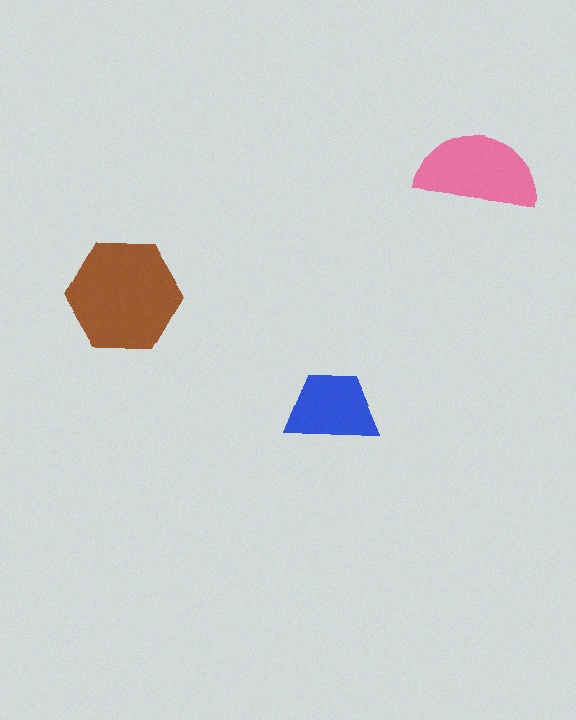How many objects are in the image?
There are 3 objects in the image.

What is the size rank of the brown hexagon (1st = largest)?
1st.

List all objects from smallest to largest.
The blue trapezoid, the pink semicircle, the brown hexagon.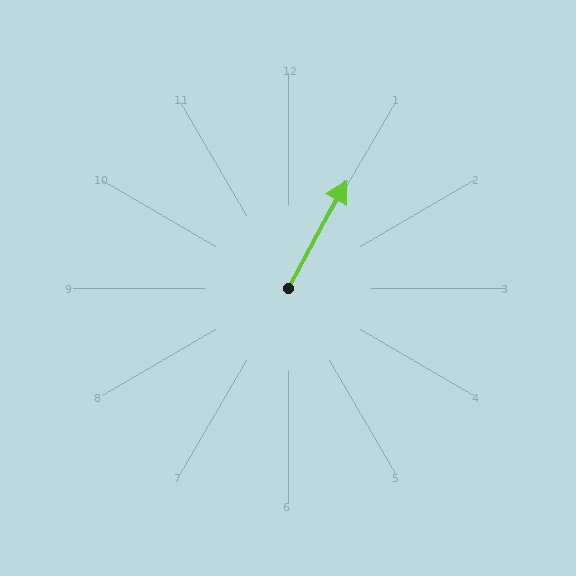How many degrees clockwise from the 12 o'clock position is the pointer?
Approximately 28 degrees.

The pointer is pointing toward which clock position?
Roughly 1 o'clock.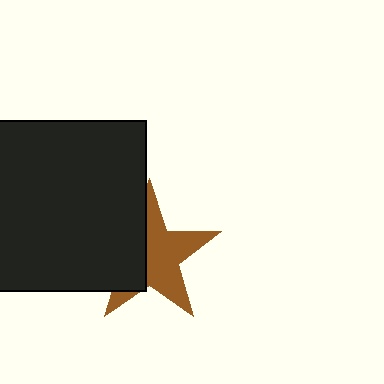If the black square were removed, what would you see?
You would see the complete brown star.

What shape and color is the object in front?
The object in front is a black square.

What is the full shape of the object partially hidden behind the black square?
The partially hidden object is a brown star.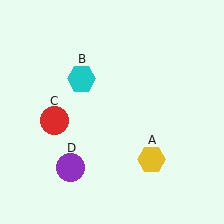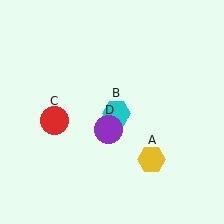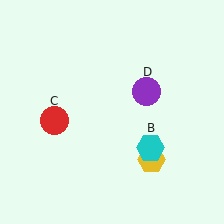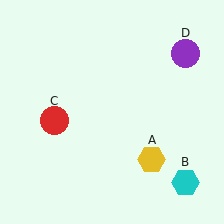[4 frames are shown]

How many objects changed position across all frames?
2 objects changed position: cyan hexagon (object B), purple circle (object D).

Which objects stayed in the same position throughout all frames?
Yellow hexagon (object A) and red circle (object C) remained stationary.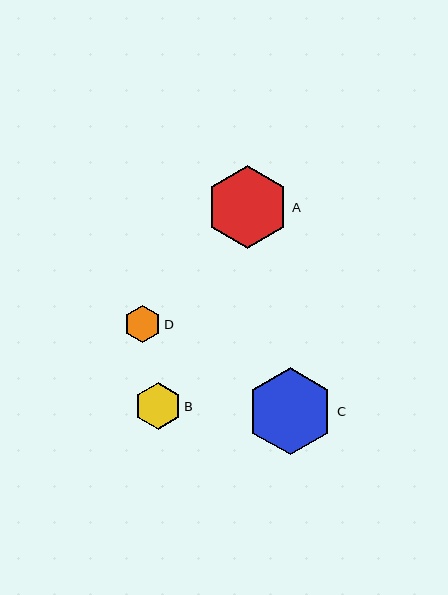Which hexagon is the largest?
Hexagon C is the largest with a size of approximately 87 pixels.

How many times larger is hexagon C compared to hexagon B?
Hexagon C is approximately 1.9 times the size of hexagon B.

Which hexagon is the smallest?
Hexagon D is the smallest with a size of approximately 37 pixels.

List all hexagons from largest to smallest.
From largest to smallest: C, A, B, D.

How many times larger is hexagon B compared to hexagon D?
Hexagon B is approximately 1.3 times the size of hexagon D.